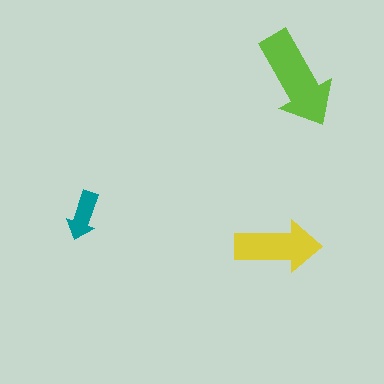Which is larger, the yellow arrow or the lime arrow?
The lime one.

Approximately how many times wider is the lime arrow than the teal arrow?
About 2 times wider.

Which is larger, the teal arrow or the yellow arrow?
The yellow one.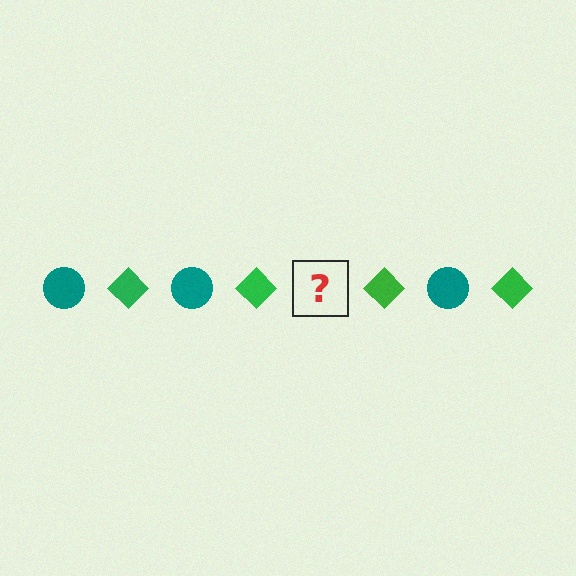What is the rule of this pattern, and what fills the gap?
The rule is that the pattern alternates between teal circle and green diamond. The gap should be filled with a teal circle.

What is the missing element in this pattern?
The missing element is a teal circle.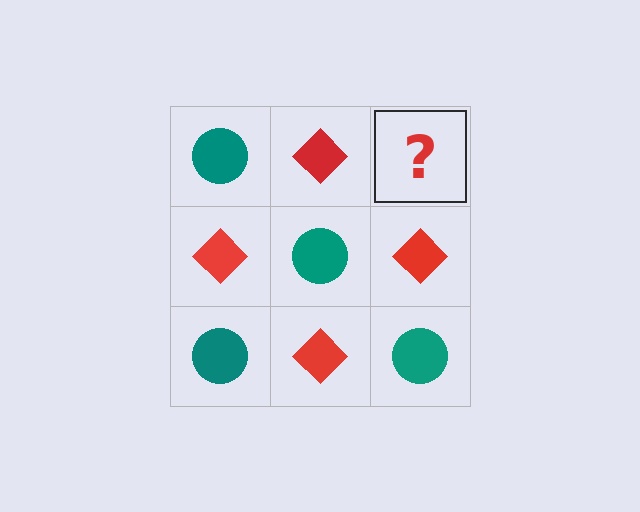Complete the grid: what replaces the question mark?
The question mark should be replaced with a teal circle.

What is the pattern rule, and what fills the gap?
The rule is that it alternates teal circle and red diamond in a checkerboard pattern. The gap should be filled with a teal circle.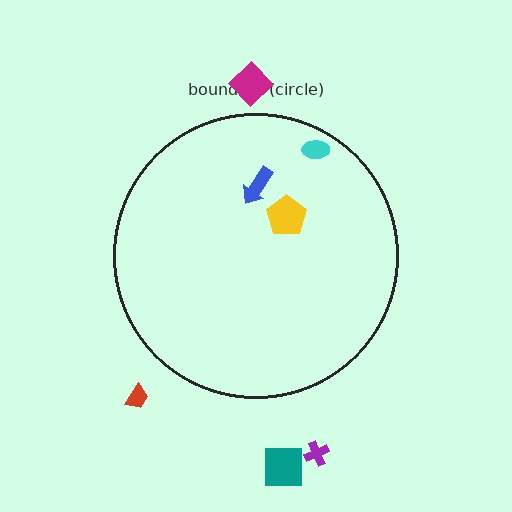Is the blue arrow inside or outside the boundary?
Inside.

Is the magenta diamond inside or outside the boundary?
Outside.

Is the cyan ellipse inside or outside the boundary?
Inside.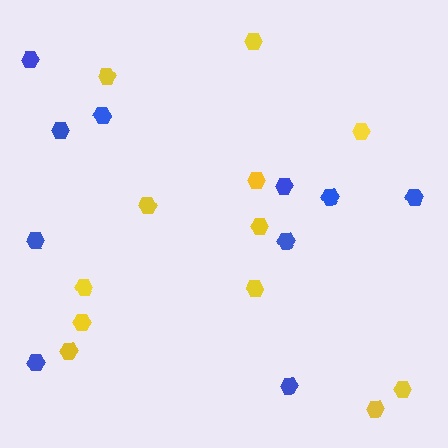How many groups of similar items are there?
There are 2 groups: one group of yellow hexagons (12) and one group of blue hexagons (10).